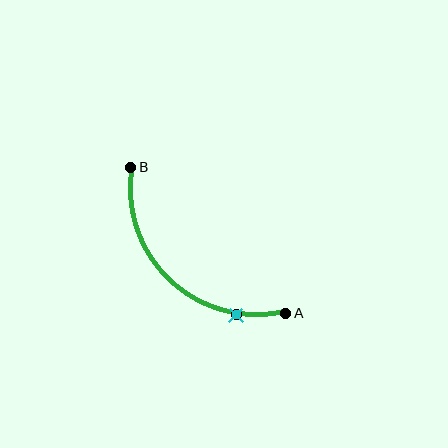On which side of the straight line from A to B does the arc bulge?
The arc bulges below and to the left of the straight line connecting A and B.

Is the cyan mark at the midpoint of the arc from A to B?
No. The cyan mark lies on the arc but is closer to endpoint A. The arc midpoint would be at the point on the curve equidistant along the arc from both A and B.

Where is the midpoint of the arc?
The arc midpoint is the point on the curve farthest from the straight line joining A and B. It sits below and to the left of that line.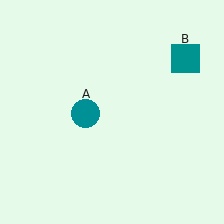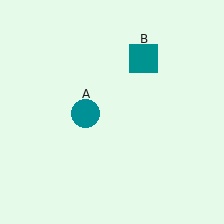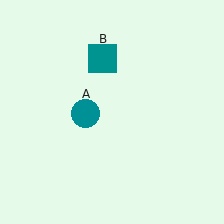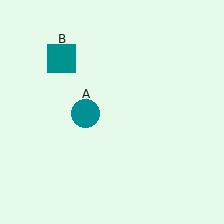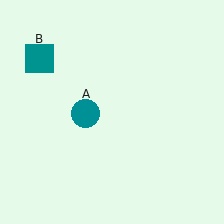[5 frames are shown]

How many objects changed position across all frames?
1 object changed position: teal square (object B).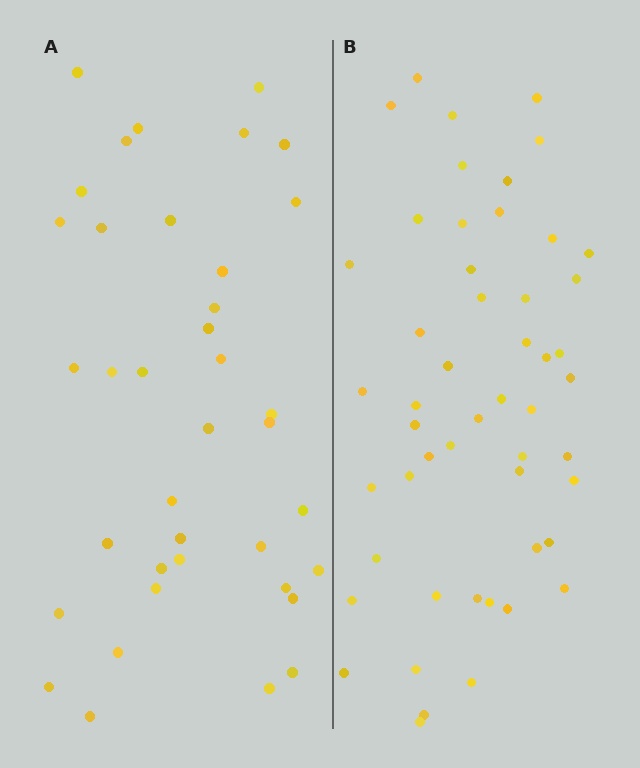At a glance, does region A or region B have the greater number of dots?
Region B (the right region) has more dots.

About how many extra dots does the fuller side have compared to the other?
Region B has approximately 15 more dots than region A.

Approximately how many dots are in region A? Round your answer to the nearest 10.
About 40 dots. (The exact count is 38, which rounds to 40.)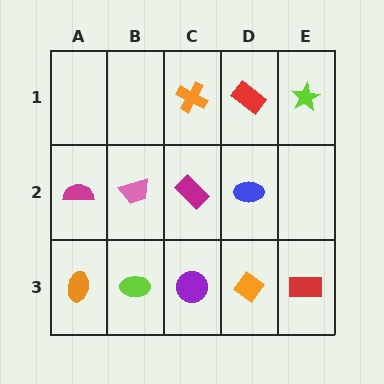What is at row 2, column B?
A pink trapezoid.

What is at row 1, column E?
A lime star.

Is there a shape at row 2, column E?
No, that cell is empty.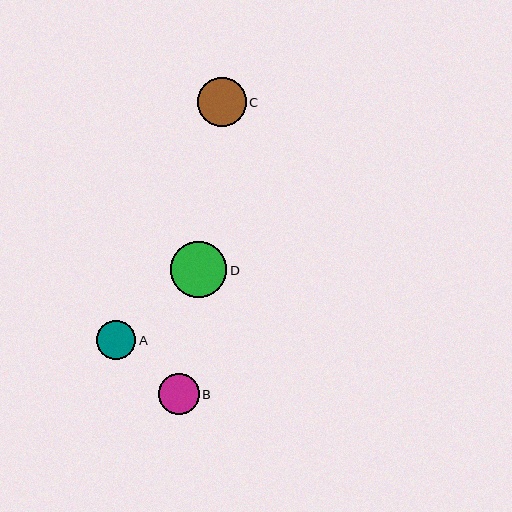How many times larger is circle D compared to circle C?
Circle D is approximately 1.1 times the size of circle C.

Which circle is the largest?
Circle D is the largest with a size of approximately 56 pixels.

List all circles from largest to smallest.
From largest to smallest: D, C, B, A.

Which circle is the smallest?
Circle A is the smallest with a size of approximately 39 pixels.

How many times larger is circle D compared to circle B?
Circle D is approximately 1.4 times the size of circle B.